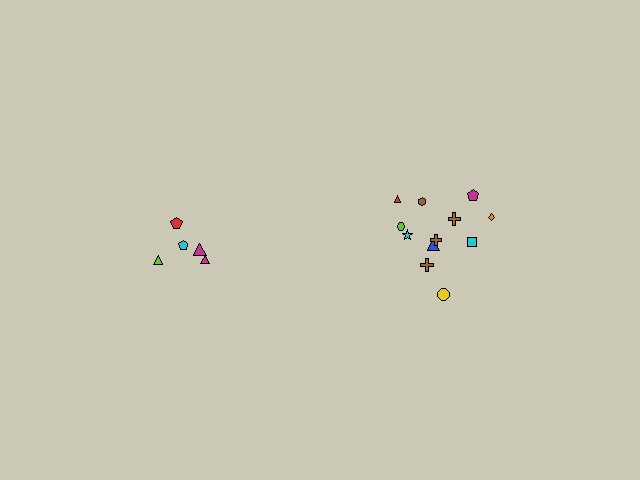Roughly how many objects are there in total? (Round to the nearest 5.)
Roughly 15 objects in total.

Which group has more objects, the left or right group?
The right group.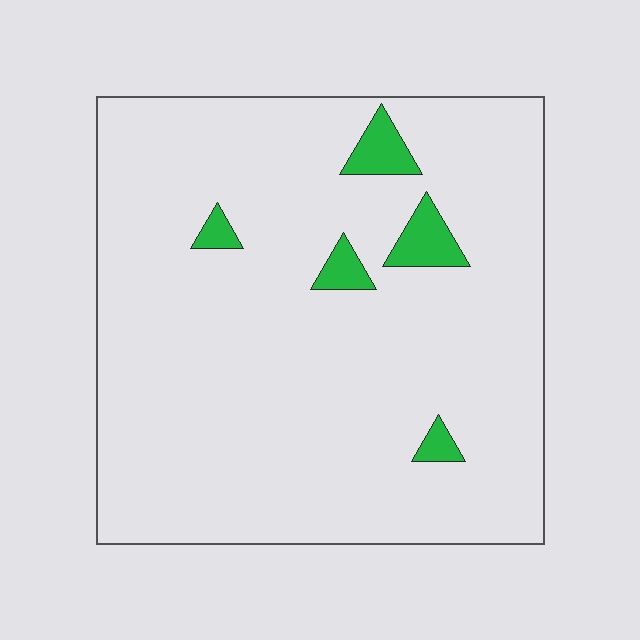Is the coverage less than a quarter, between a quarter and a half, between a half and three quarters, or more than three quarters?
Less than a quarter.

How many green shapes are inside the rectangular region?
5.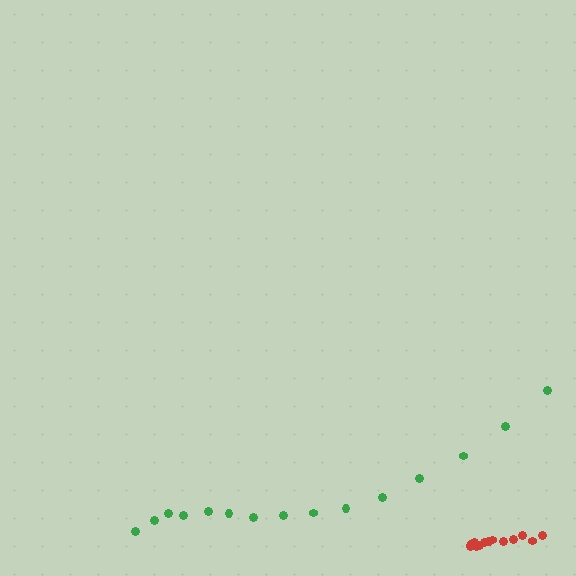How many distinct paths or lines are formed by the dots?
There are 2 distinct paths.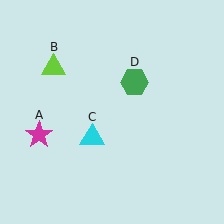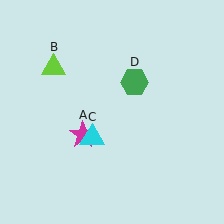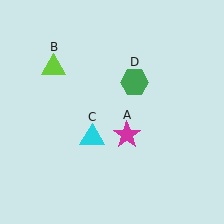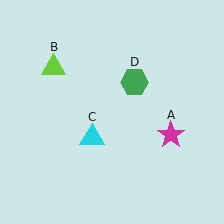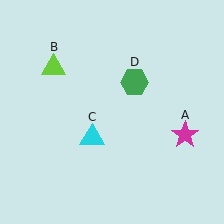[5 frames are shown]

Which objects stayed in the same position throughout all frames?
Lime triangle (object B) and cyan triangle (object C) and green hexagon (object D) remained stationary.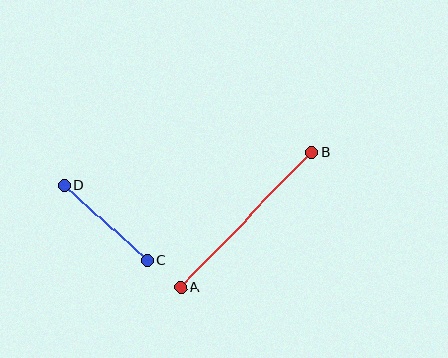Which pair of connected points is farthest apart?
Points A and B are farthest apart.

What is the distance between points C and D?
The distance is approximately 112 pixels.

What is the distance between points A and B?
The distance is approximately 188 pixels.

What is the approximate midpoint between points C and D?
The midpoint is at approximately (106, 223) pixels.